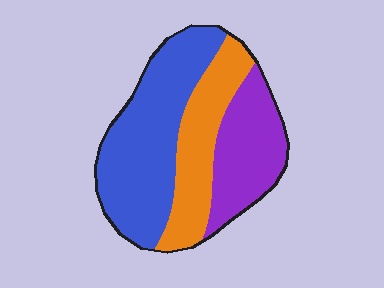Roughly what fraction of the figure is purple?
Purple takes up about one quarter (1/4) of the figure.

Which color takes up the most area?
Blue, at roughly 45%.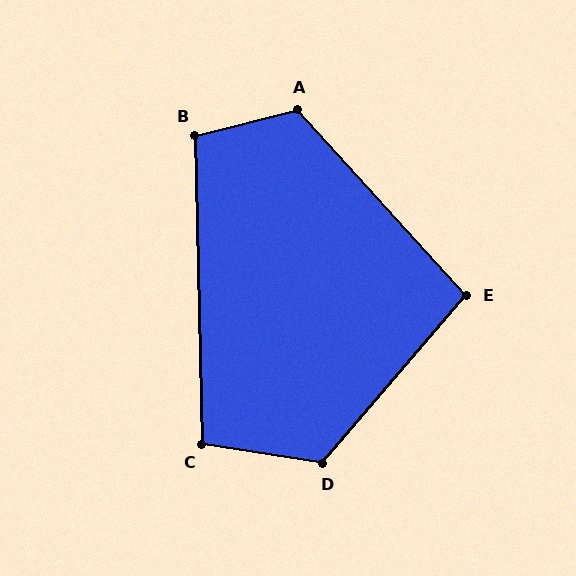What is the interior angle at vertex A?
Approximately 118 degrees (obtuse).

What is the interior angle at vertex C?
Approximately 100 degrees (obtuse).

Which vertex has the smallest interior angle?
E, at approximately 97 degrees.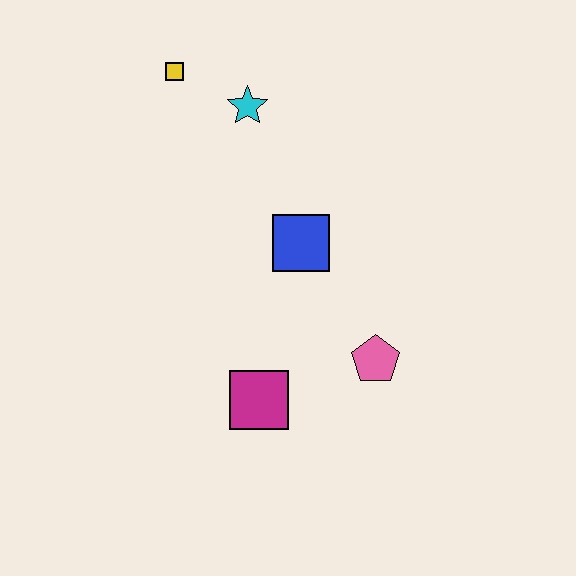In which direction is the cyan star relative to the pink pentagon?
The cyan star is above the pink pentagon.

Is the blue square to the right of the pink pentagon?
No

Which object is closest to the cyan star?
The yellow square is closest to the cyan star.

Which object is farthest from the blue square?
The yellow square is farthest from the blue square.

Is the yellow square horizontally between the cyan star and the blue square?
No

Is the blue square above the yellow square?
No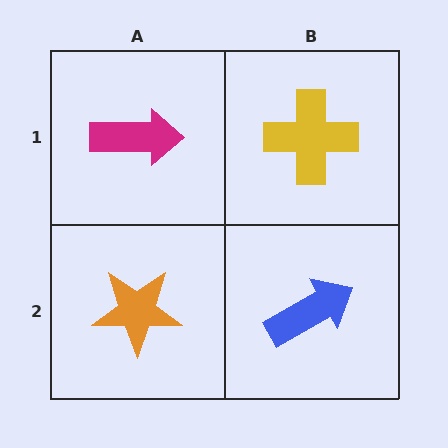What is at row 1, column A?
A magenta arrow.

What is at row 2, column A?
An orange star.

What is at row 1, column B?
A yellow cross.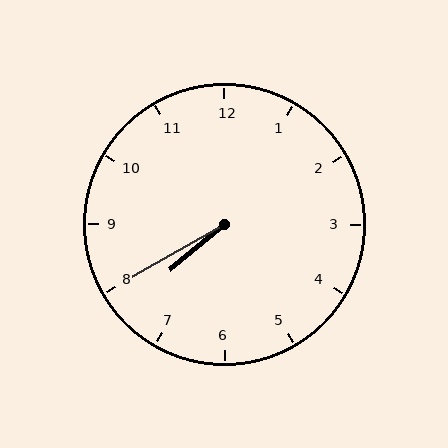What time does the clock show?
7:40.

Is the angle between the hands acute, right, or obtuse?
It is acute.